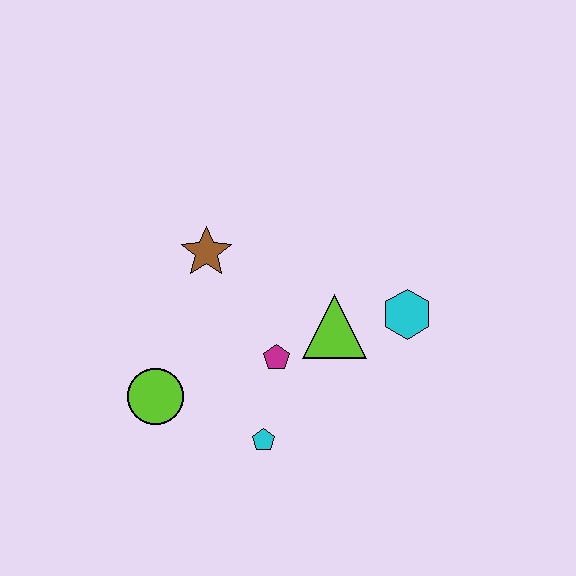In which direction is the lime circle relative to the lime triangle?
The lime circle is to the left of the lime triangle.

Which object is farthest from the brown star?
The cyan hexagon is farthest from the brown star.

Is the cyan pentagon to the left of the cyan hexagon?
Yes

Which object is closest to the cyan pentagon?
The magenta pentagon is closest to the cyan pentagon.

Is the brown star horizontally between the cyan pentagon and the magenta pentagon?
No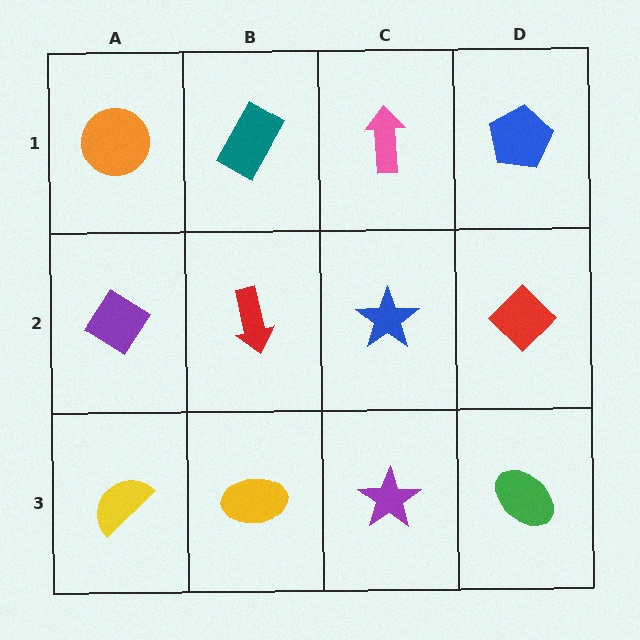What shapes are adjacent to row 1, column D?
A red diamond (row 2, column D), a pink arrow (row 1, column C).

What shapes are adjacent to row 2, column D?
A blue pentagon (row 1, column D), a green ellipse (row 3, column D), a blue star (row 2, column C).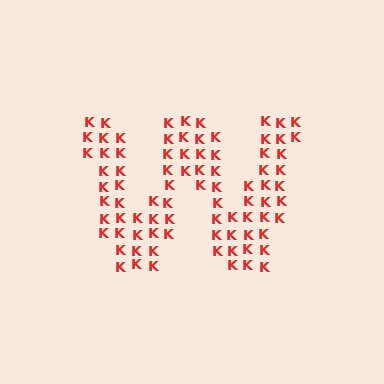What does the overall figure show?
The overall figure shows the letter W.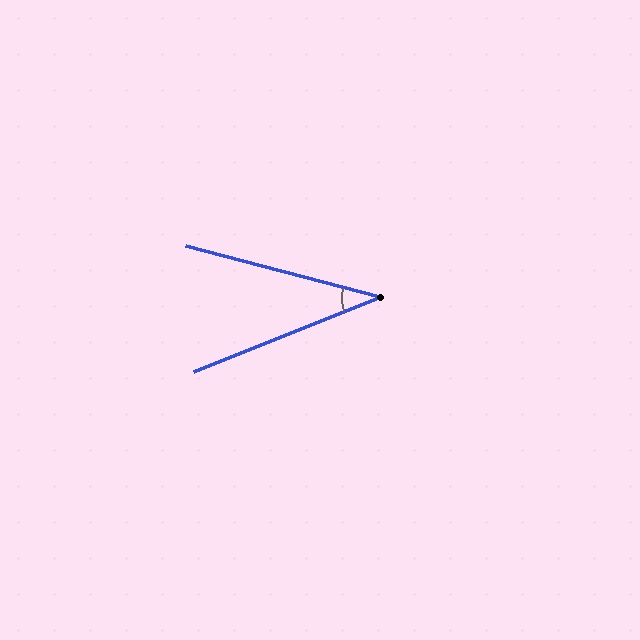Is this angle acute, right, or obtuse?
It is acute.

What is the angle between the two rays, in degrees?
Approximately 36 degrees.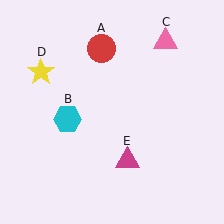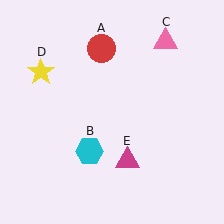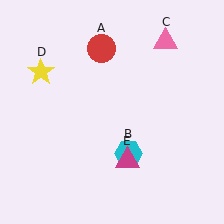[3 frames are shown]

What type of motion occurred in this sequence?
The cyan hexagon (object B) rotated counterclockwise around the center of the scene.